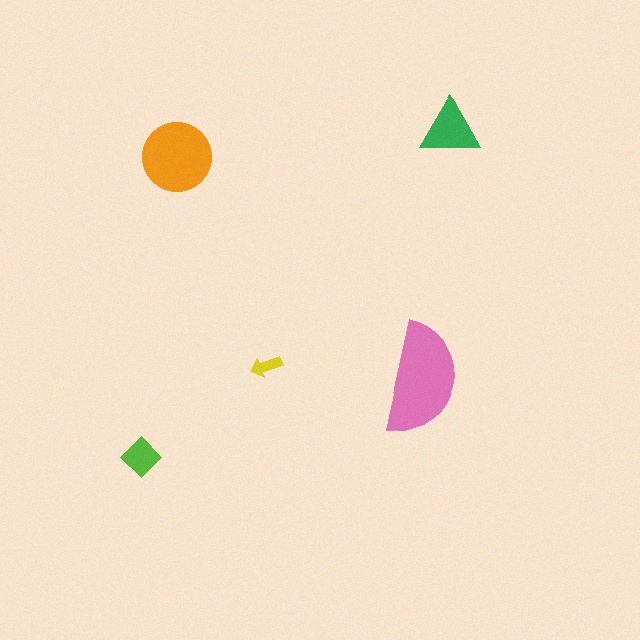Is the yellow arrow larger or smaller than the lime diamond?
Smaller.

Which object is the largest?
The pink semicircle.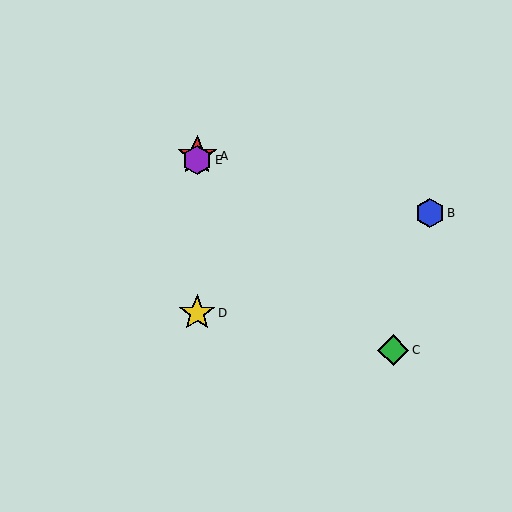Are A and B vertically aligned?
No, A is at x≈197 and B is at x≈430.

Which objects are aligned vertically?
Objects A, D, E are aligned vertically.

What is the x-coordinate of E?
Object E is at x≈197.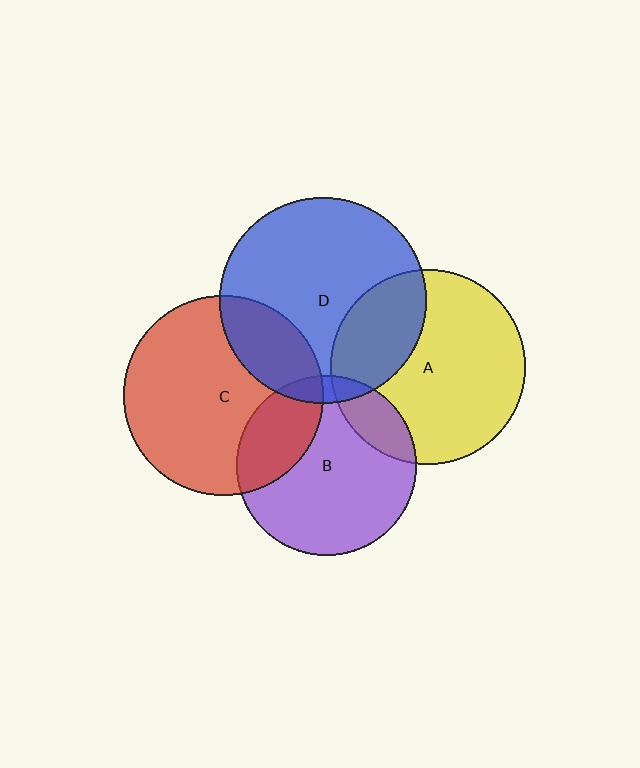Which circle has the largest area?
Circle D (blue).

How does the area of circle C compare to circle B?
Approximately 1.2 times.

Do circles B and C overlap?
Yes.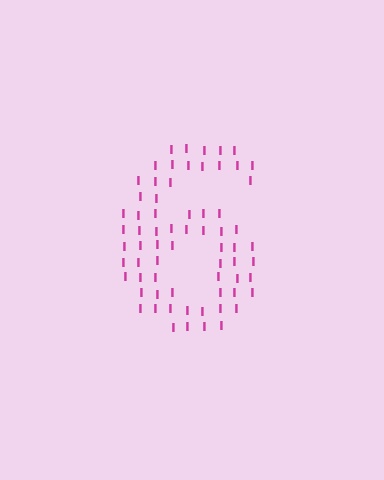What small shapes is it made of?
It is made of small letter I's.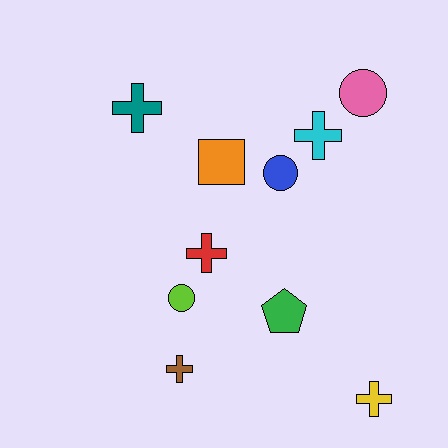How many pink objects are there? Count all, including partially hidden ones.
There is 1 pink object.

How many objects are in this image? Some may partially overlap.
There are 10 objects.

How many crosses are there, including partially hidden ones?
There are 5 crosses.